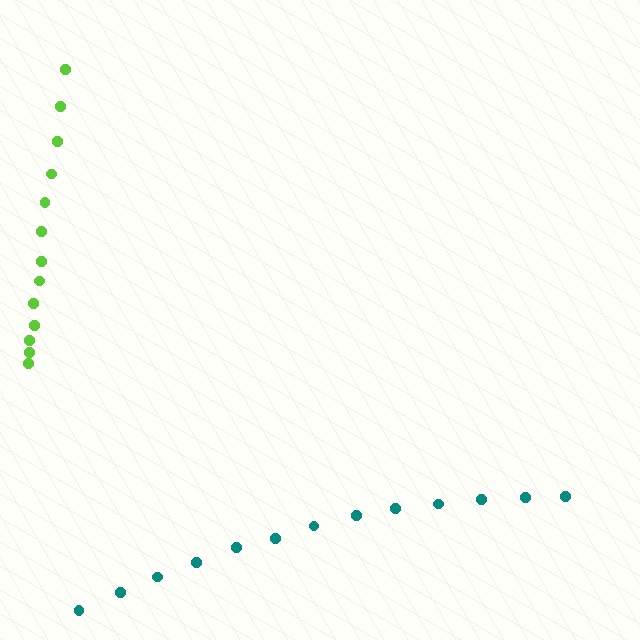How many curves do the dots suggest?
There are 2 distinct paths.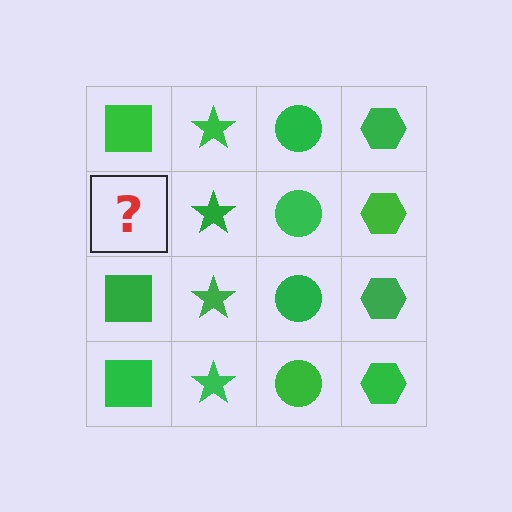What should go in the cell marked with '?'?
The missing cell should contain a green square.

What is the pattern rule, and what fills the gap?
The rule is that each column has a consistent shape. The gap should be filled with a green square.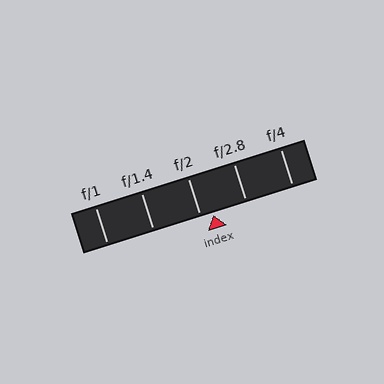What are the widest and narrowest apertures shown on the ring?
The widest aperture shown is f/1 and the narrowest is f/4.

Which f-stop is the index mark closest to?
The index mark is closest to f/2.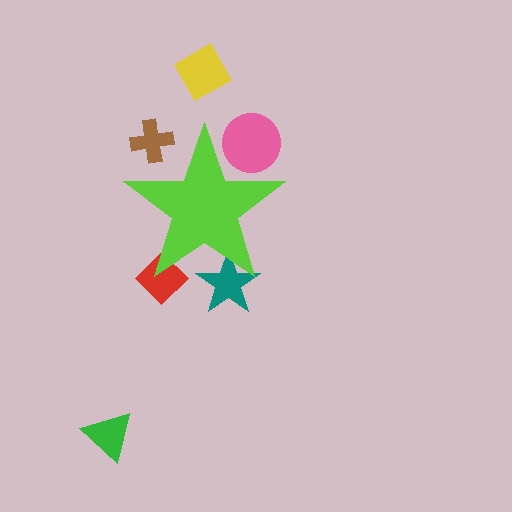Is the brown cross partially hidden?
Yes, the brown cross is partially hidden behind the lime star.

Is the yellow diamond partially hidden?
No, the yellow diamond is fully visible.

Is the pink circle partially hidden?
Yes, the pink circle is partially hidden behind the lime star.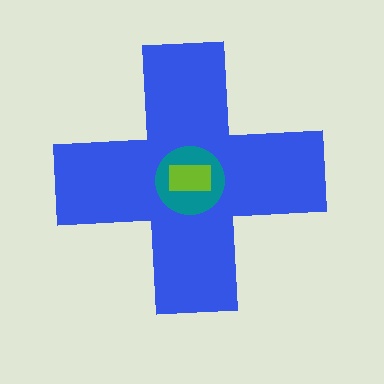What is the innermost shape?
The lime rectangle.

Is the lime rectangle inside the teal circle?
Yes.